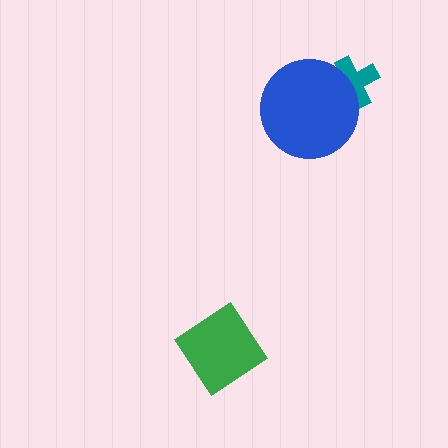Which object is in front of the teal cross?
The blue circle is in front of the teal cross.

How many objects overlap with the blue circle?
1 object overlaps with the blue circle.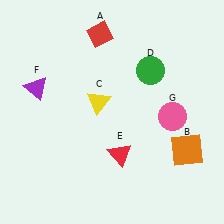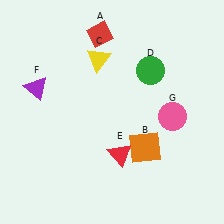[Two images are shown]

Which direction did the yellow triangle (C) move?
The yellow triangle (C) moved up.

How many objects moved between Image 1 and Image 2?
2 objects moved between the two images.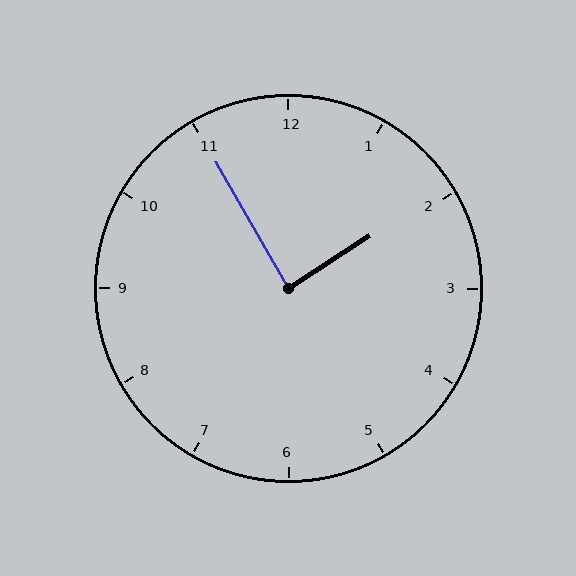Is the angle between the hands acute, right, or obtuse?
It is right.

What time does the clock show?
1:55.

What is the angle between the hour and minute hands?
Approximately 88 degrees.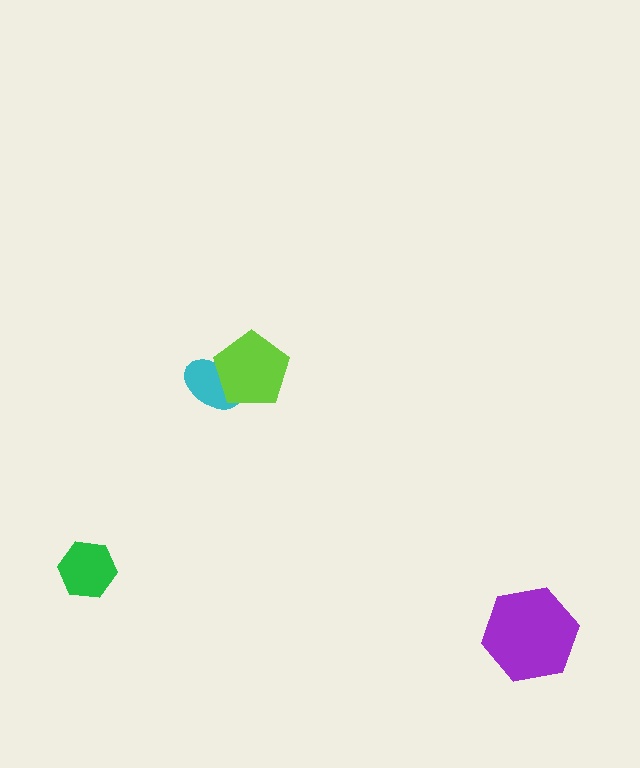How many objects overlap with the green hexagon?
0 objects overlap with the green hexagon.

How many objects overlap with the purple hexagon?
0 objects overlap with the purple hexagon.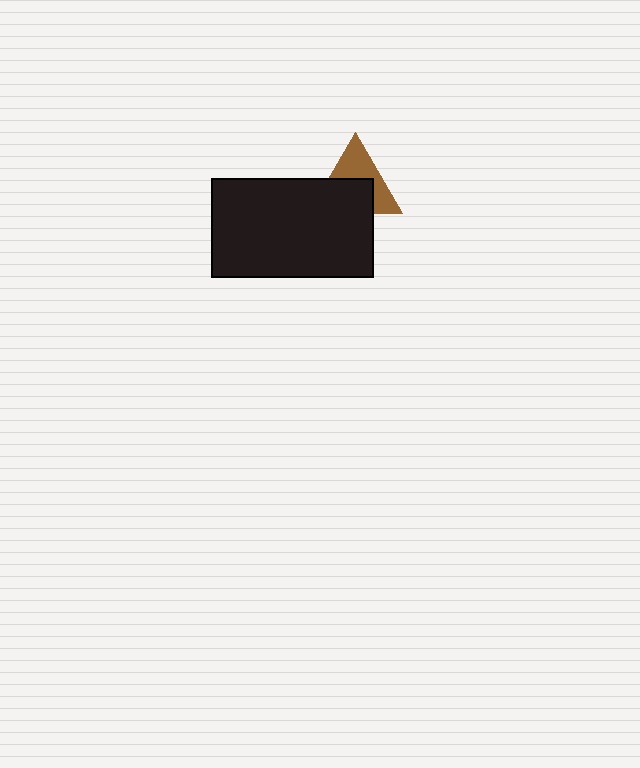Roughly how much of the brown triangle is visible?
About half of it is visible (roughly 49%).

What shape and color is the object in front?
The object in front is a black rectangle.